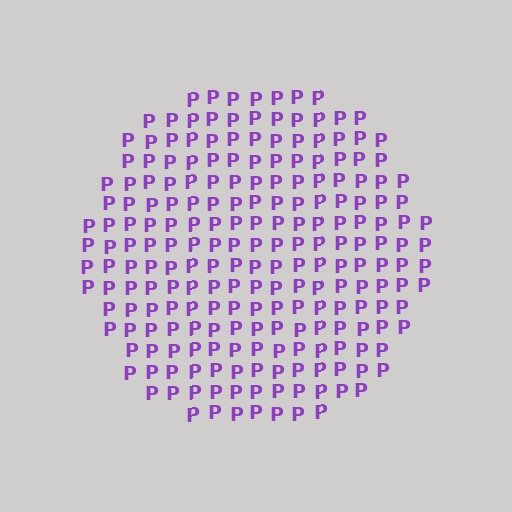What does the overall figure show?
The overall figure shows a circle.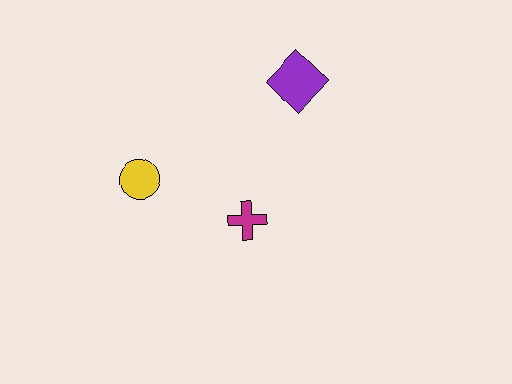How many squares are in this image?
There are no squares.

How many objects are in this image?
There are 3 objects.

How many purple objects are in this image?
There is 1 purple object.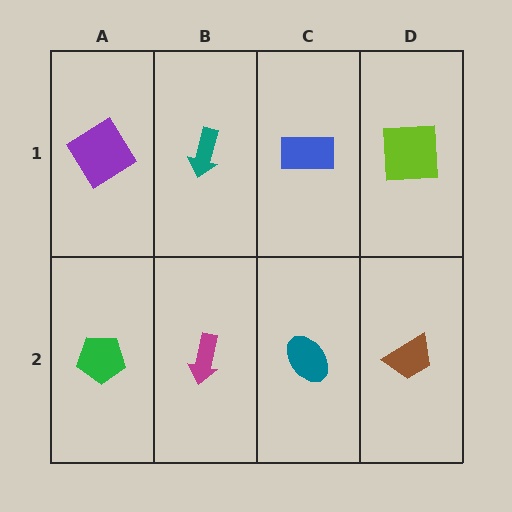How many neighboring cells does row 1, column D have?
2.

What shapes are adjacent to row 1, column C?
A teal ellipse (row 2, column C), a teal arrow (row 1, column B), a lime square (row 1, column D).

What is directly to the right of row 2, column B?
A teal ellipse.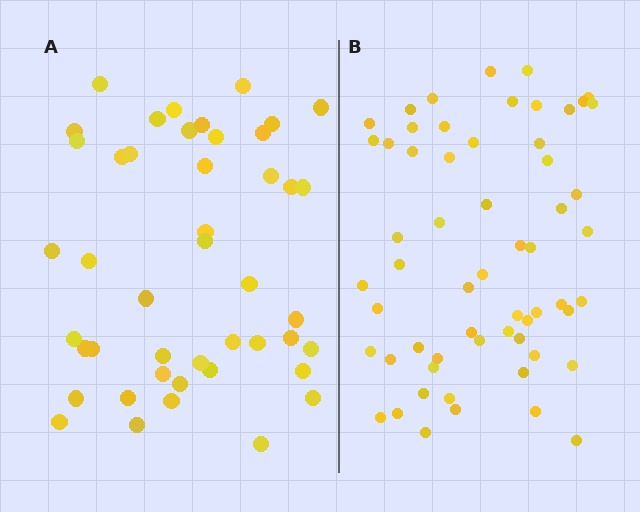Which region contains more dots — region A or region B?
Region B (the right region) has more dots.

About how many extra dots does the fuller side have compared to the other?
Region B has approximately 15 more dots than region A.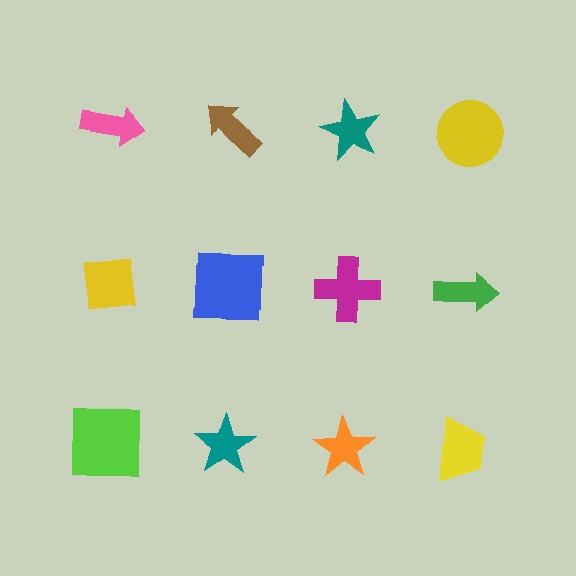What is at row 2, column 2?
A blue square.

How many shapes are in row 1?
4 shapes.